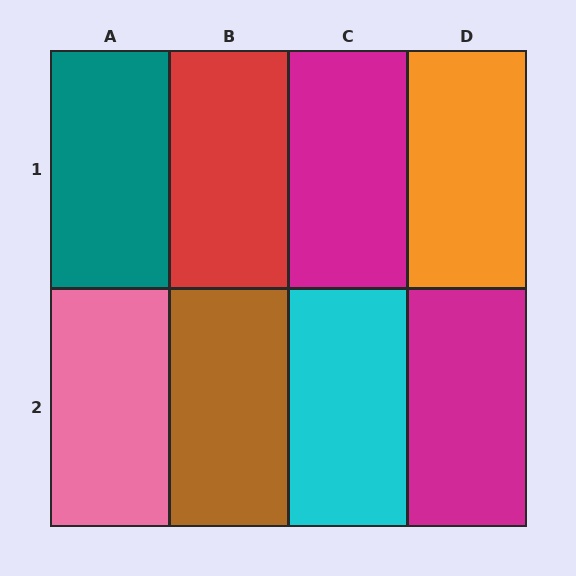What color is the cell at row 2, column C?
Cyan.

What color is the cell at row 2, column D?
Magenta.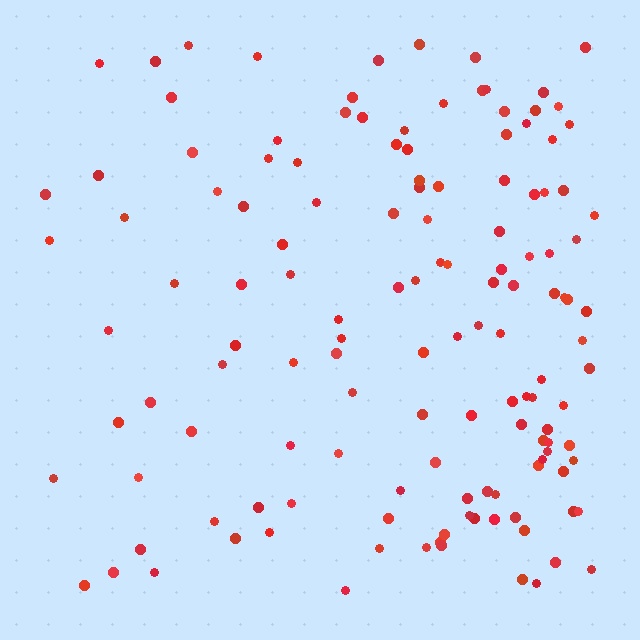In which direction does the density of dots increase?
From left to right, with the right side densest.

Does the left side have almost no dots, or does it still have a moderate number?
Still a moderate number, just noticeably fewer than the right.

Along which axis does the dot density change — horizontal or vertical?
Horizontal.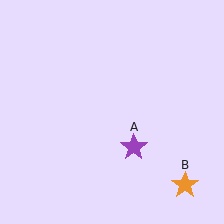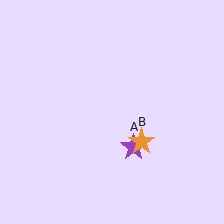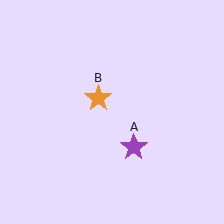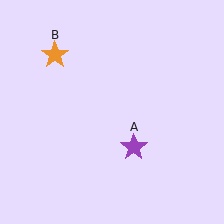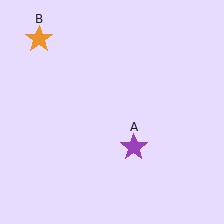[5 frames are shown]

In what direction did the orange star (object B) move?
The orange star (object B) moved up and to the left.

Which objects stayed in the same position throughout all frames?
Purple star (object A) remained stationary.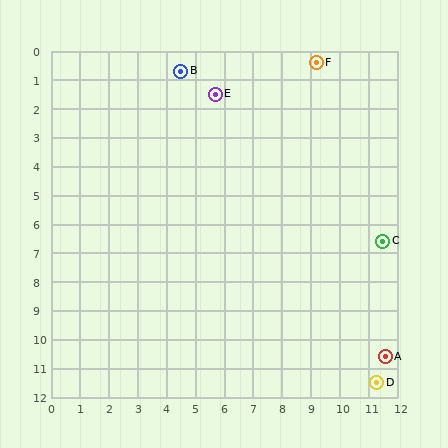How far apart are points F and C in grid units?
Points F and C are about 6.6 grid units apart.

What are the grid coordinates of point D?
Point D is at approximately (11.3, 11.5).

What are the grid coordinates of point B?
Point B is at approximately (4.5, 0.7).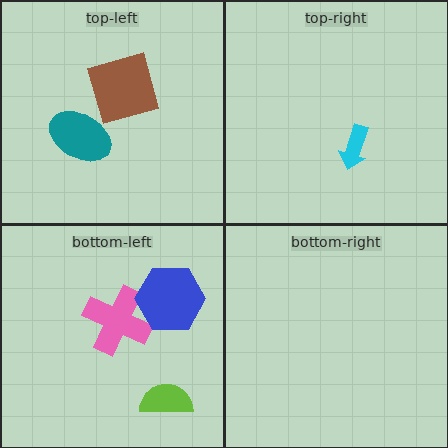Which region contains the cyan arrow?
The top-right region.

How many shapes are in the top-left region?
2.